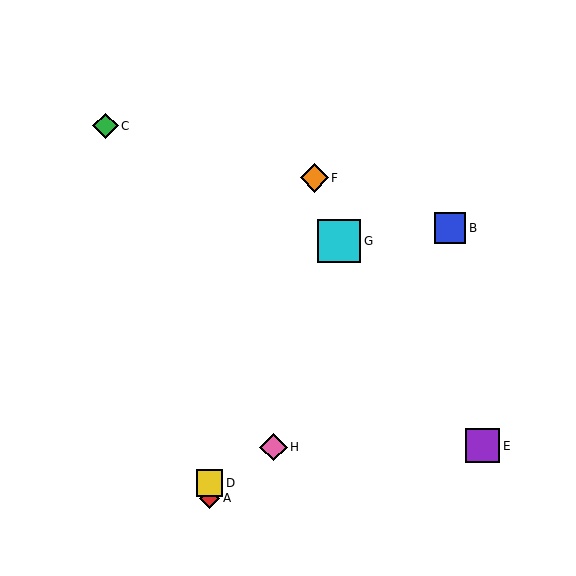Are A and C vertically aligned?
No, A is at x≈209 and C is at x≈105.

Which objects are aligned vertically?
Objects A, D are aligned vertically.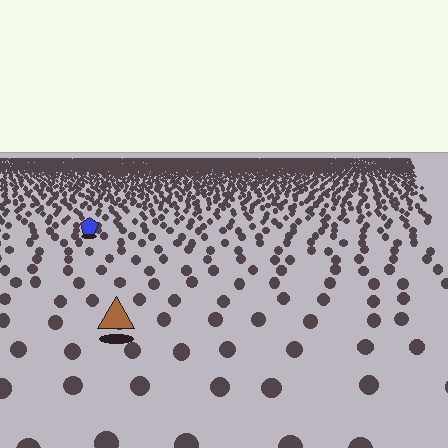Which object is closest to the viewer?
The brown triangle is closest. The texture marks near it are larger and more spread out.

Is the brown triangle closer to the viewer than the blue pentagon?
Yes. The brown triangle is closer — you can tell from the texture gradient: the ground texture is coarser near it.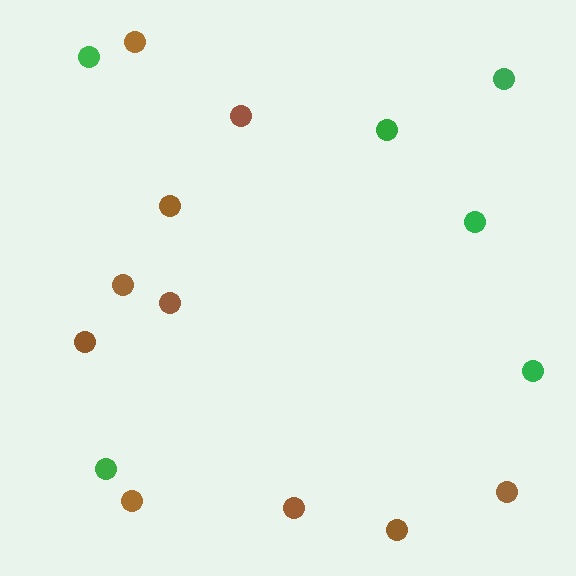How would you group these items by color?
There are 2 groups: one group of brown circles (10) and one group of green circles (6).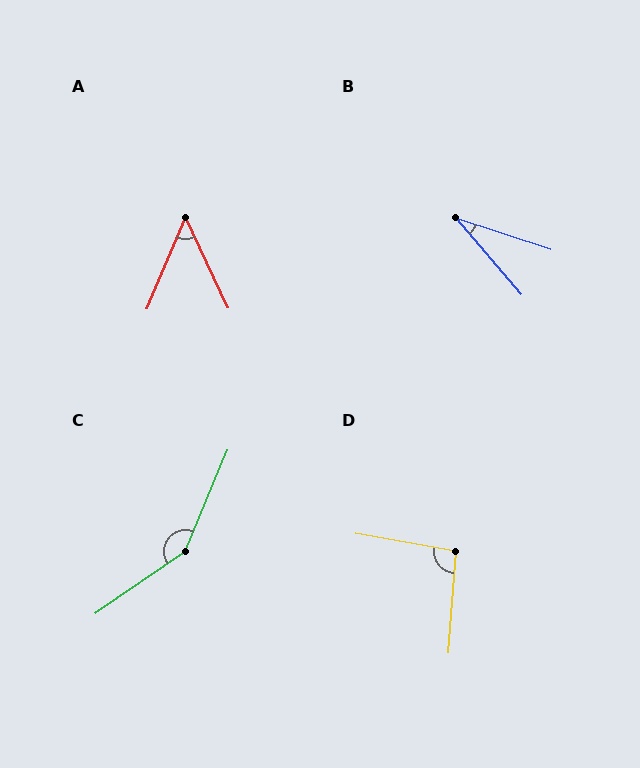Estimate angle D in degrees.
Approximately 96 degrees.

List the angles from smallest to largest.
B (31°), A (48°), D (96°), C (147°).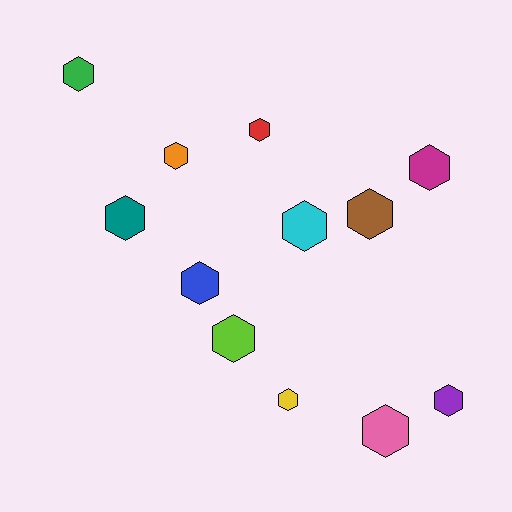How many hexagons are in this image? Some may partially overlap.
There are 12 hexagons.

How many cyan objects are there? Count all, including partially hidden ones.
There is 1 cyan object.